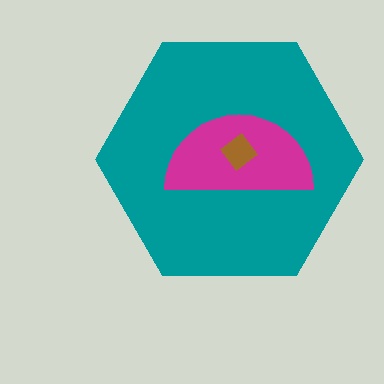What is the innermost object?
The brown diamond.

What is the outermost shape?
The teal hexagon.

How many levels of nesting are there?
3.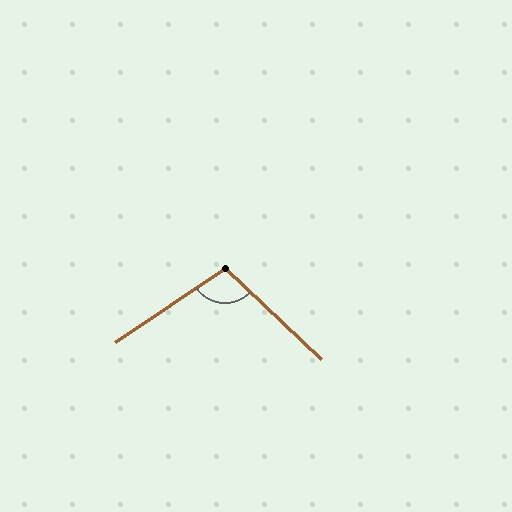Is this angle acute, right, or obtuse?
It is obtuse.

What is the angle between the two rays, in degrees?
Approximately 102 degrees.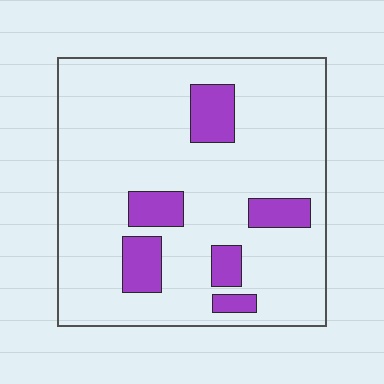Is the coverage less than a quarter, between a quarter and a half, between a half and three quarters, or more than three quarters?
Less than a quarter.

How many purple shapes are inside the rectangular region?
6.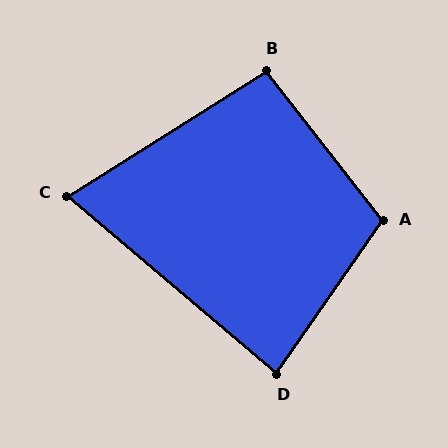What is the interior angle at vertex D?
Approximately 84 degrees (acute).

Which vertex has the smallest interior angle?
C, at approximately 73 degrees.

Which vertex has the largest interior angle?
A, at approximately 107 degrees.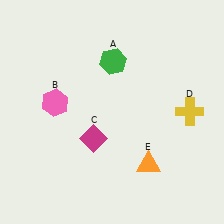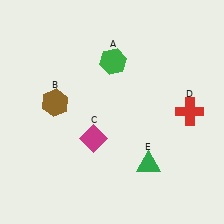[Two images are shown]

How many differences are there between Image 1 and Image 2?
There are 3 differences between the two images.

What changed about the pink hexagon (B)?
In Image 1, B is pink. In Image 2, it changed to brown.